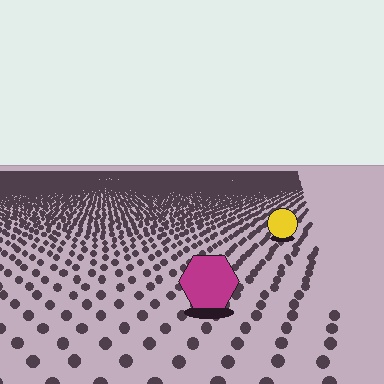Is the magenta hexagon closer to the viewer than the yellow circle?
Yes. The magenta hexagon is closer — you can tell from the texture gradient: the ground texture is coarser near it.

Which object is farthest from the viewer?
The yellow circle is farthest from the viewer. It appears smaller and the ground texture around it is denser.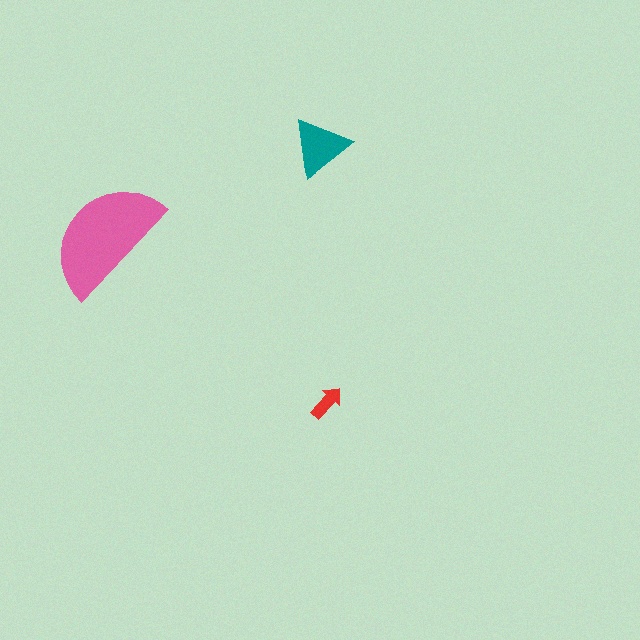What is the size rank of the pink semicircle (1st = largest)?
1st.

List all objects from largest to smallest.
The pink semicircle, the teal triangle, the red arrow.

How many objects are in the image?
There are 3 objects in the image.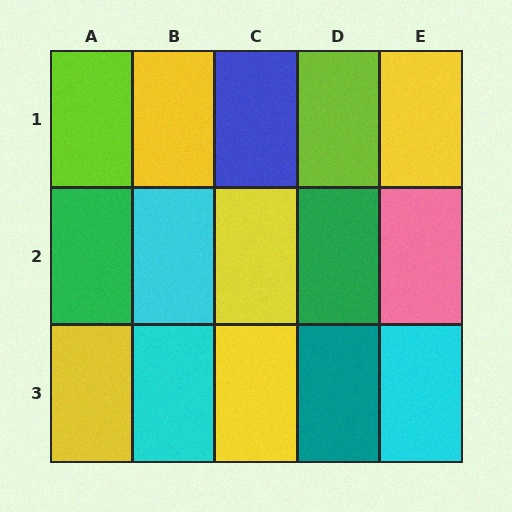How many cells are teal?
1 cell is teal.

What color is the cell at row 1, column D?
Lime.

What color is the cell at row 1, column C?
Blue.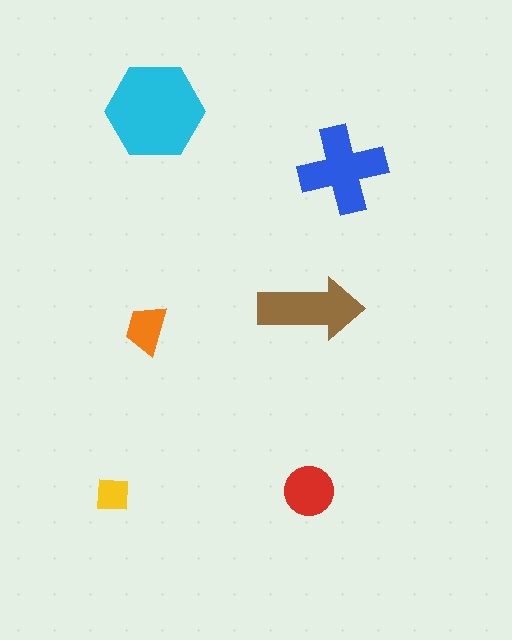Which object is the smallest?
The yellow square.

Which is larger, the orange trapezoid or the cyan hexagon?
The cyan hexagon.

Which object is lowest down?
The yellow square is bottommost.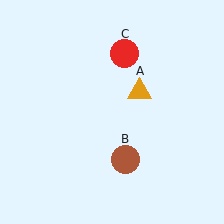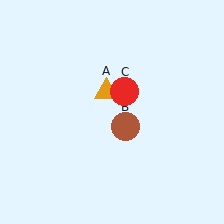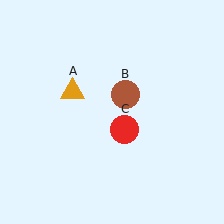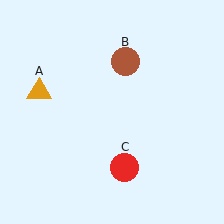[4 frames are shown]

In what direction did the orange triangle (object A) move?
The orange triangle (object A) moved left.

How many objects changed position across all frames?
3 objects changed position: orange triangle (object A), brown circle (object B), red circle (object C).